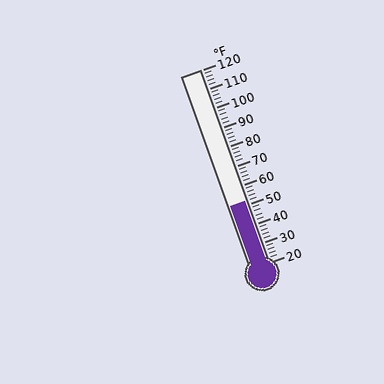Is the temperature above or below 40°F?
The temperature is above 40°F.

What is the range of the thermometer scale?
The thermometer scale ranges from 20°F to 120°F.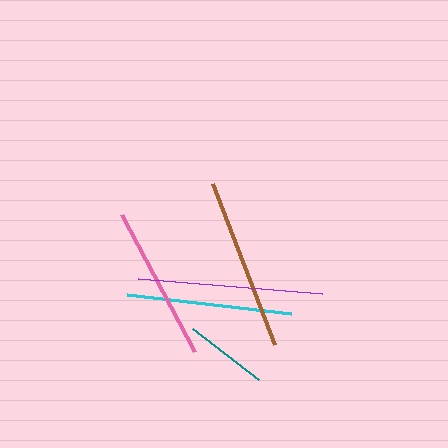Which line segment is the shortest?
The teal line is the shortest at approximately 82 pixels.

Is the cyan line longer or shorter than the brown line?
The brown line is longer than the cyan line.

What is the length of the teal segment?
The teal segment is approximately 82 pixels long.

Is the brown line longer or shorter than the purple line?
The purple line is longer than the brown line.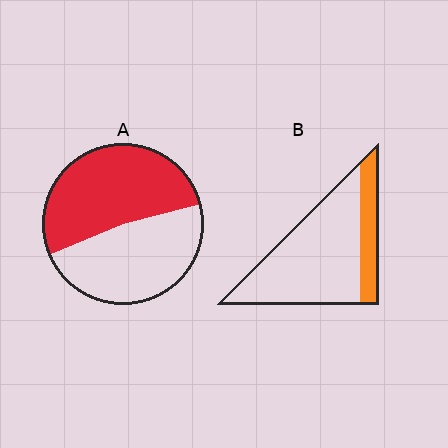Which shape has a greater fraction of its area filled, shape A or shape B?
Shape A.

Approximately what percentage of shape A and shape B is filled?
A is approximately 50% and B is approximately 20%.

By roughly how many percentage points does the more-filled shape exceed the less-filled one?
By roughly 30 percentage points (A over B).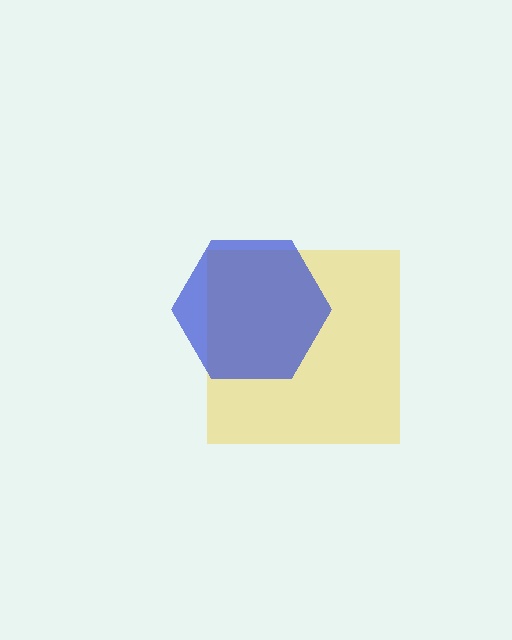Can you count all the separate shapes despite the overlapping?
Yes, there are 2 separate shapes.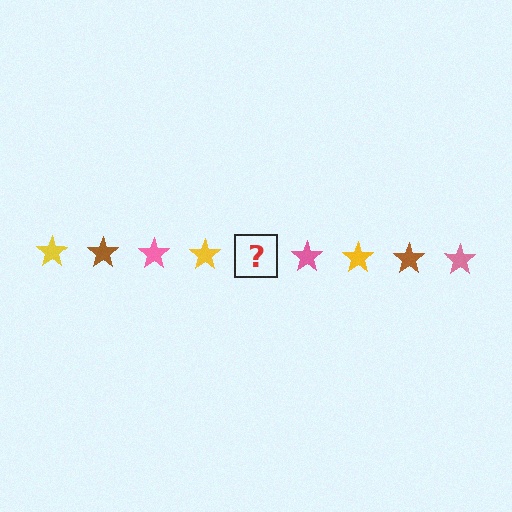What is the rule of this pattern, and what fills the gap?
The rule is that the pattern cycles through yellow, brown, pink stars. The gap should be filled with a brown star.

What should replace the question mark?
The question mark should be replaced with a brown star.